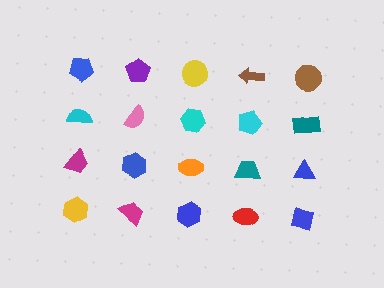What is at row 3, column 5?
A blue triangle.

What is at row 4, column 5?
A blue square.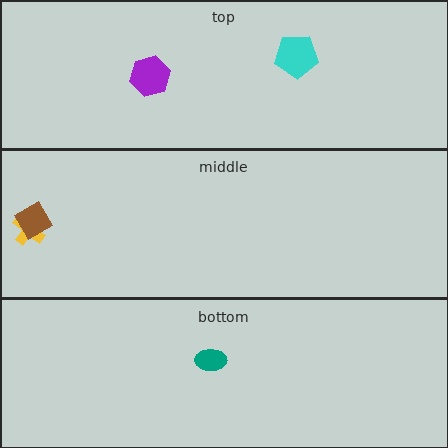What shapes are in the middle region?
The yellow cross, the brown diamond.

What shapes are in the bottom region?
The teal ellipse.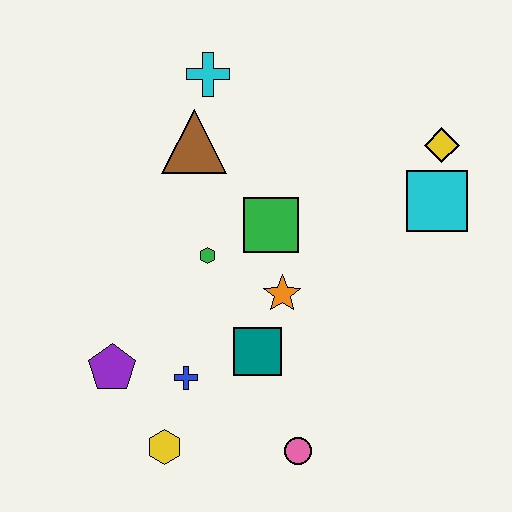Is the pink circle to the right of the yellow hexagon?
Yes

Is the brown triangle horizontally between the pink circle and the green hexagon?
No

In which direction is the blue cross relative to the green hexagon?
The blue cross is below the green hexagon.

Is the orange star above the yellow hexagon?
Yes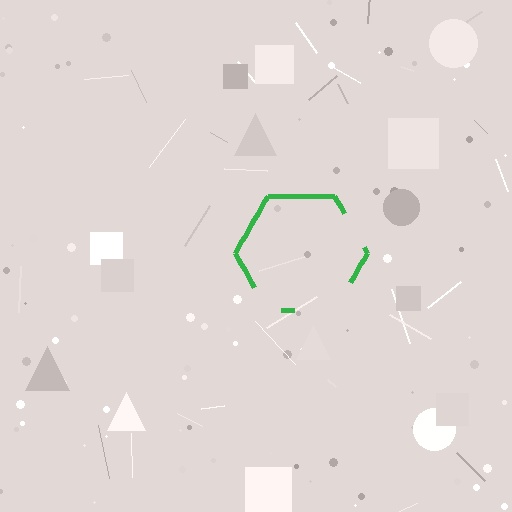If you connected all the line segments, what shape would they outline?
They would outline a hexagon.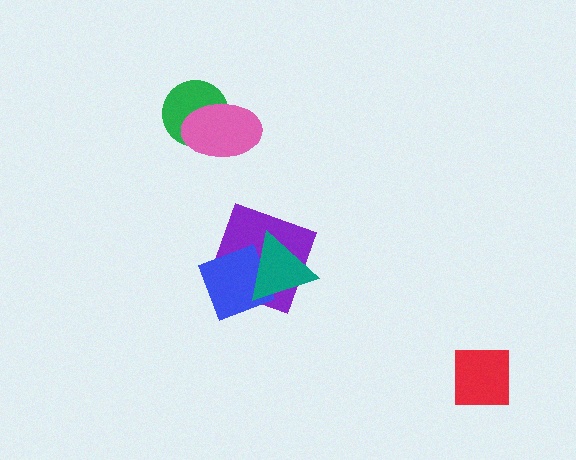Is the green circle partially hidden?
Yes, it is partially covered by another shape.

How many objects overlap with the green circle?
1 object overlaps with the green circle.